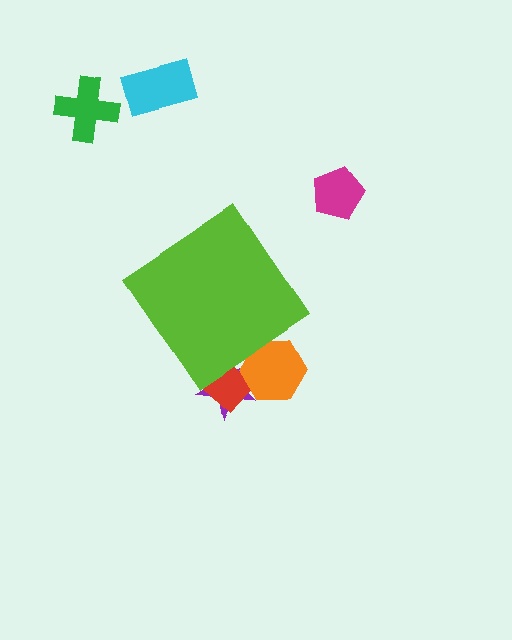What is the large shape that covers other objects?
A lime diamond.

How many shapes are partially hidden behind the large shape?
3 shapes are partially hidden.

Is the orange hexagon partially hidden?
Yes, the orange hexagon is partially hidden behind the lime diamond.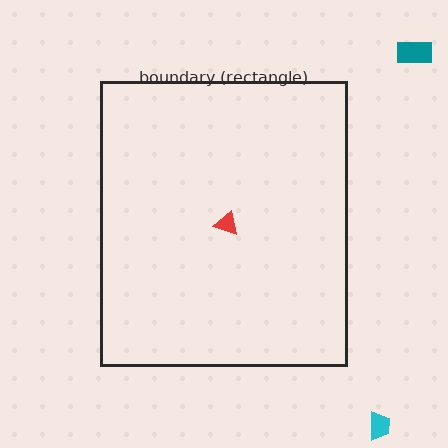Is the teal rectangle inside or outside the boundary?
Outside.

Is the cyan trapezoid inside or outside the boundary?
Outside.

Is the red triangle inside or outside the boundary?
Inside.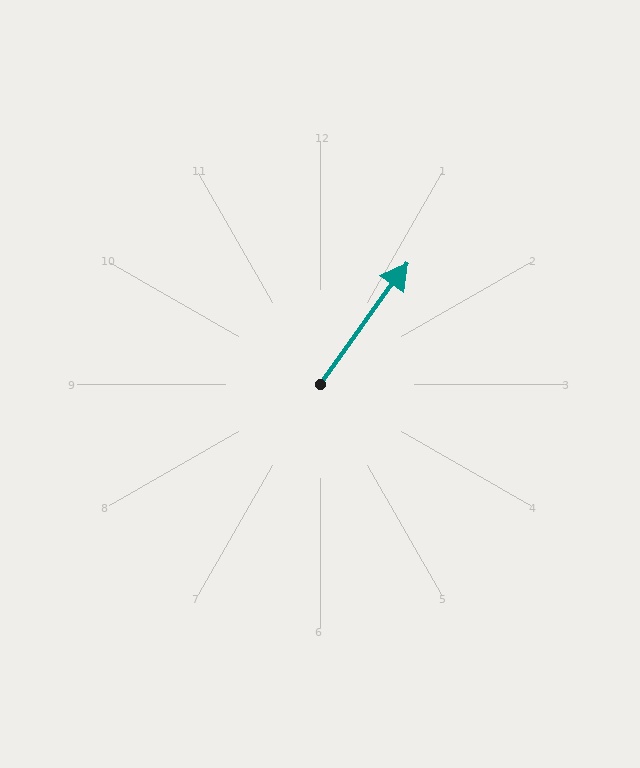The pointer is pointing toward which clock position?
Roughly 1 o'clock.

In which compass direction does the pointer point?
Northeast.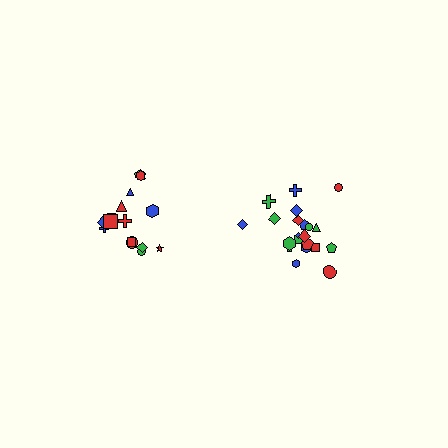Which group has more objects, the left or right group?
The right group.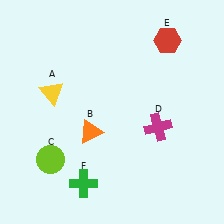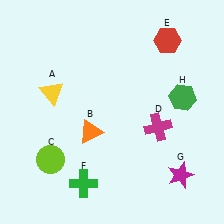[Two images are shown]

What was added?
A magenta star (G), a green hexagon (H) were added in Image 2.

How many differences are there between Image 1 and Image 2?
There are 2 differences between the two images.